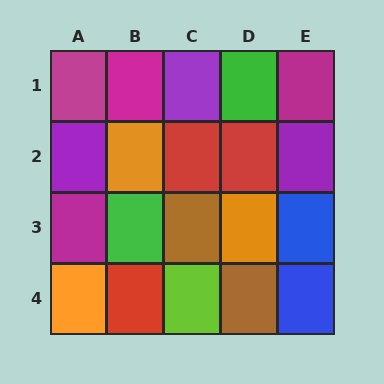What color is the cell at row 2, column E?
Purple.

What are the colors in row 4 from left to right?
Orange, red, lime, brown, blue.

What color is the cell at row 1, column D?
Green.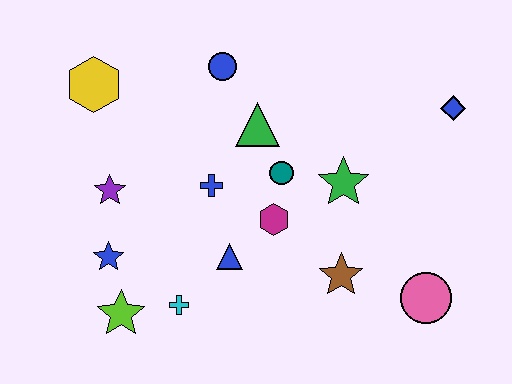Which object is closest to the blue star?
The lime star is closest to the blue star.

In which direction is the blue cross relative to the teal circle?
The blue cross is to the left of the teal circle.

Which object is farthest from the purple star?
The blue diamond is farthest from the purple star.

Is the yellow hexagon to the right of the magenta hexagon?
No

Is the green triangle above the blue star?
Yes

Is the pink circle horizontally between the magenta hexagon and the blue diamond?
Yes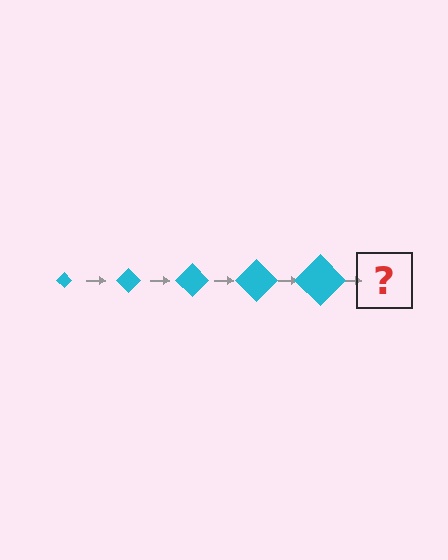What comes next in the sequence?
The next element should be a cyan diamond, larger than the previous one.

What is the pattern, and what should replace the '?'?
The pattern is that the diamond gets progressively larger each step. The '?' should be a cyan diamond, larger than the previous one.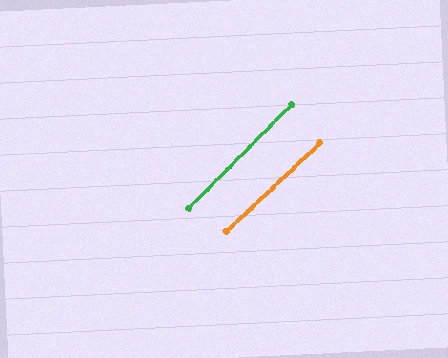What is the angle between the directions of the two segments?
Approximately 2 degrees.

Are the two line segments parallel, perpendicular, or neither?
Parallel — their directions differ by only 1.6°.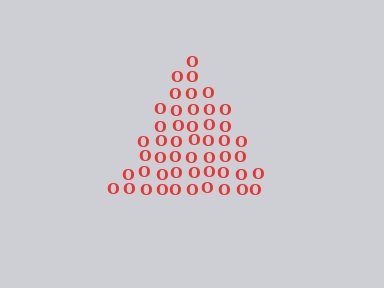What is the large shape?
The large shape is a triangle.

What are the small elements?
The small elements are letter O's.